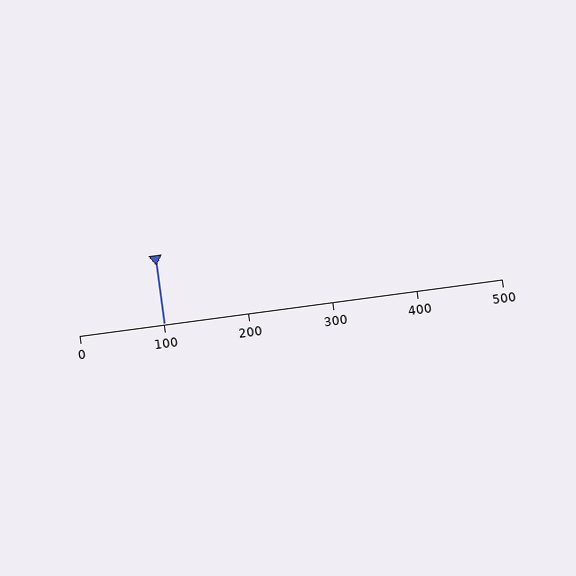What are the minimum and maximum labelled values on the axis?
The axis runs from 0 to 500.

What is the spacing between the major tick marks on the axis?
The major ticks are spaced 100 apart.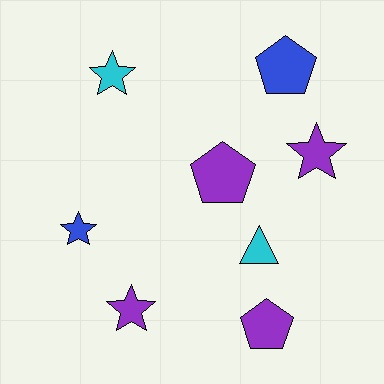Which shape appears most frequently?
Star, with 4 objects.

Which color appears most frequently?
Purple, with 4 objects.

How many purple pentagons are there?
There are 2 purple pentagons.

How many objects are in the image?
There are 8 objects.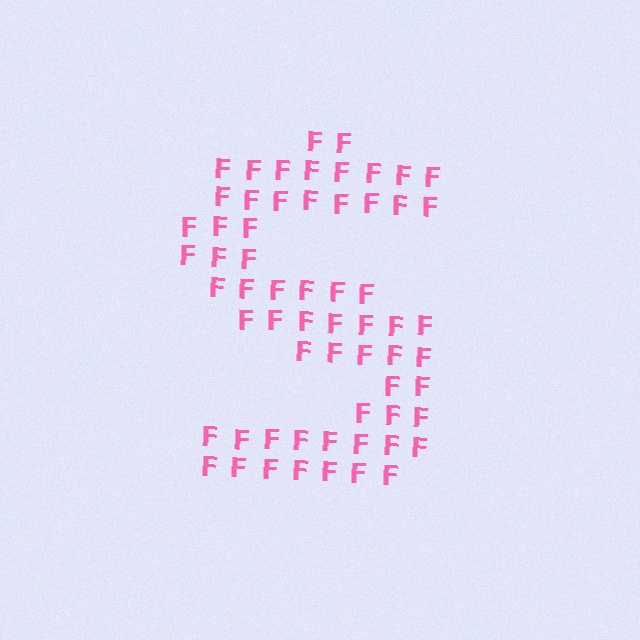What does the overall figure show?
The overall figure shows the letter S.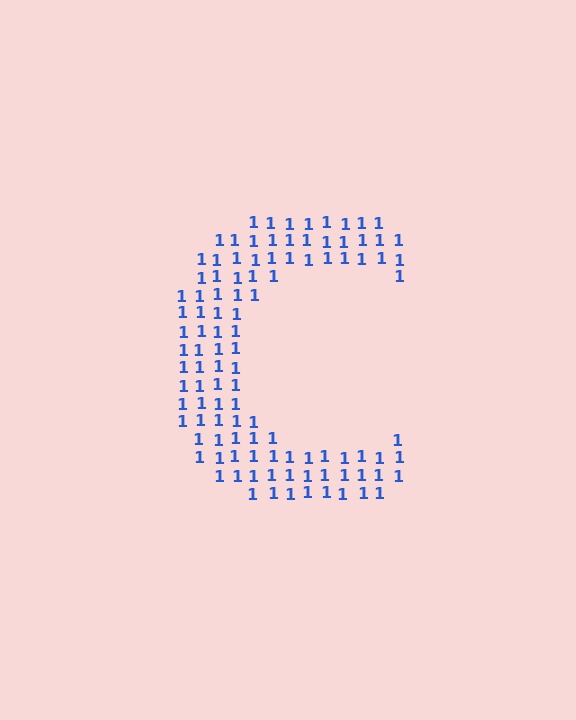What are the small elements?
The small elements are digit 1's.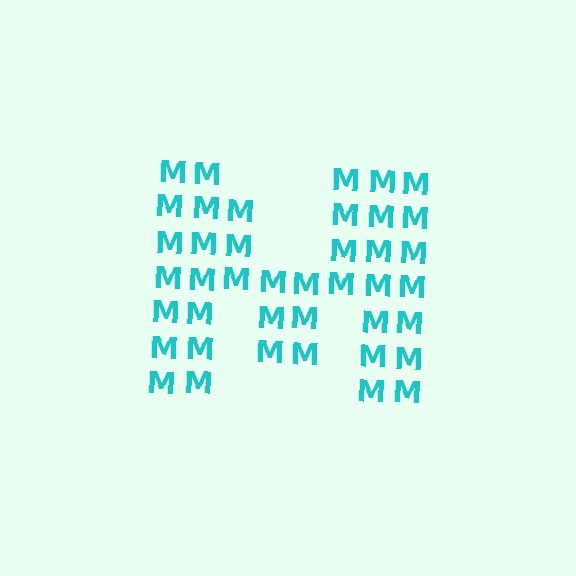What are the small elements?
The small elements are letter M's.